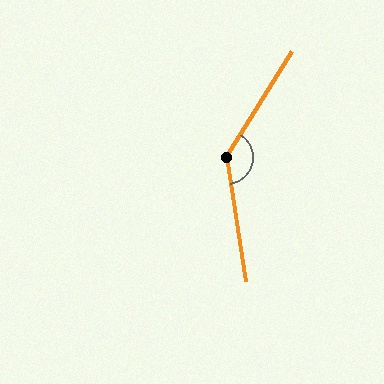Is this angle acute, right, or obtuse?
It is obtuse.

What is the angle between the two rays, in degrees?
Approximately 139 degrees.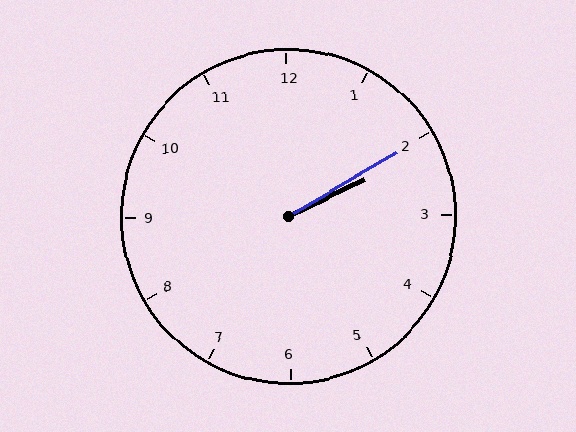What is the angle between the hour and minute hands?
Approximately 5 degrees.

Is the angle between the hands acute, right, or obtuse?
It is acute.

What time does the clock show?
2:10.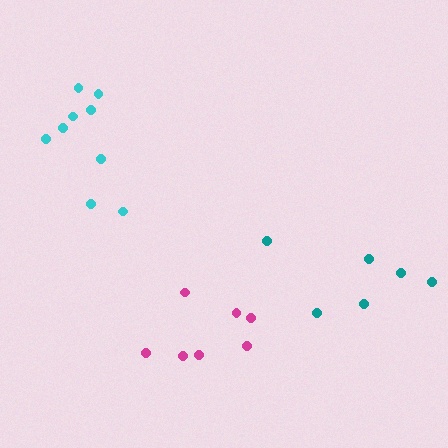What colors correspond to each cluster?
The clusters are colored: cyan, magenta, teal.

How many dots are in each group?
Group 1: 9 dots, Group 2: 7 dots, Group 3: 6 dots (22 total).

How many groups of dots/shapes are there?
There are 3 groups.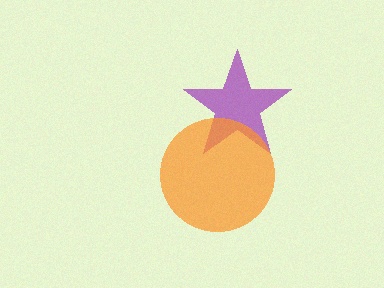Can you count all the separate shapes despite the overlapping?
Yes, there are 2 separate shapes.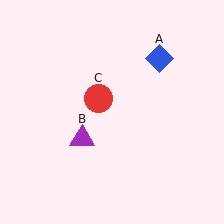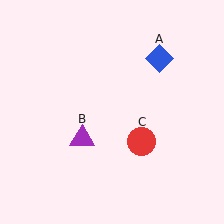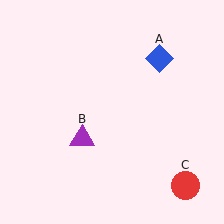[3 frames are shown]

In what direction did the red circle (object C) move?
The red circle (object C) moved down and to the right.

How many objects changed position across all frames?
1 object changed position: red circle (object C).